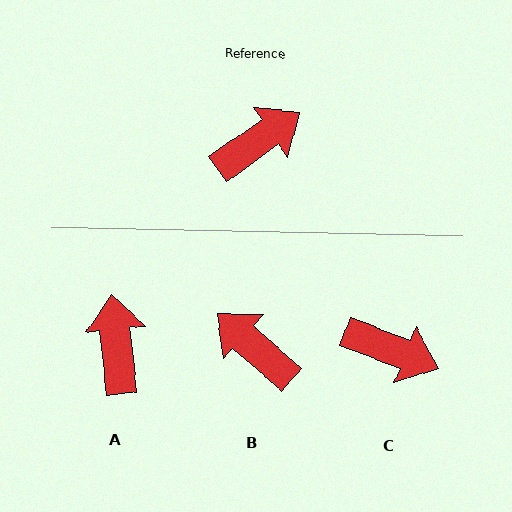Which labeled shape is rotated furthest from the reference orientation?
B, about 103 degrees away.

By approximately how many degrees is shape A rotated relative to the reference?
Approximately 61 degrees counter-clockwise.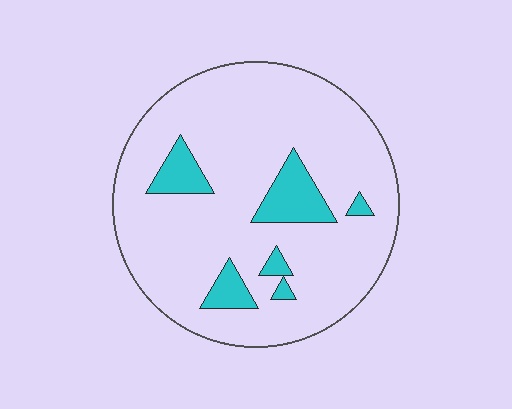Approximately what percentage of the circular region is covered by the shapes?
Approximately 15%.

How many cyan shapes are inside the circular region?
6.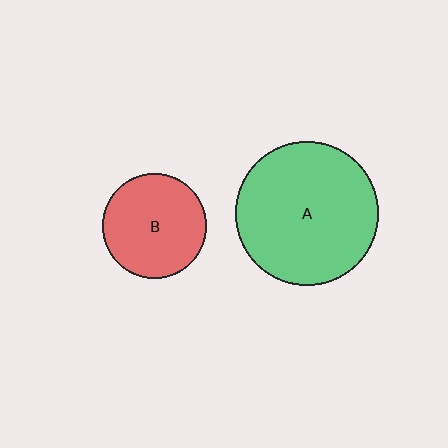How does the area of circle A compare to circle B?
Approximately 1.9 times.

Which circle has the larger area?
Circle A (green).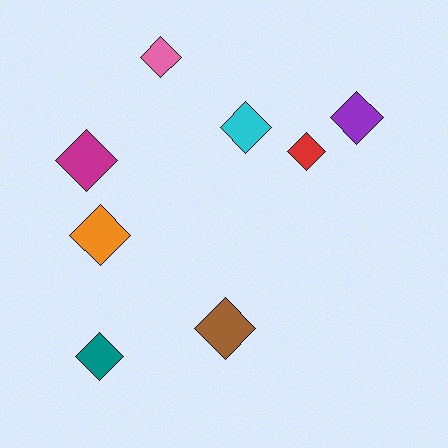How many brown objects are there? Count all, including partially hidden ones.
There is 1 brown object.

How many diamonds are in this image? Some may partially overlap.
There are 8 diamonds.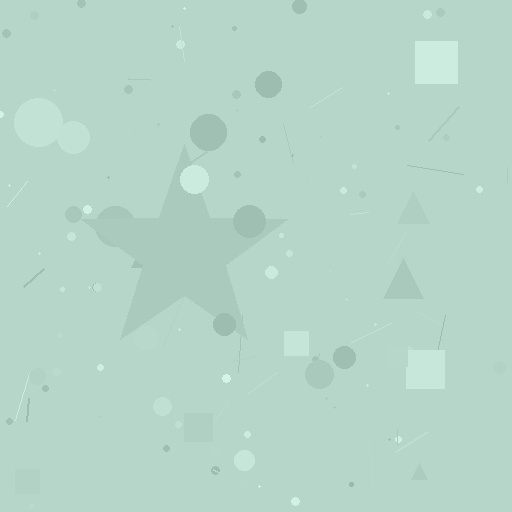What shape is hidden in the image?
A star is hidden in the image.